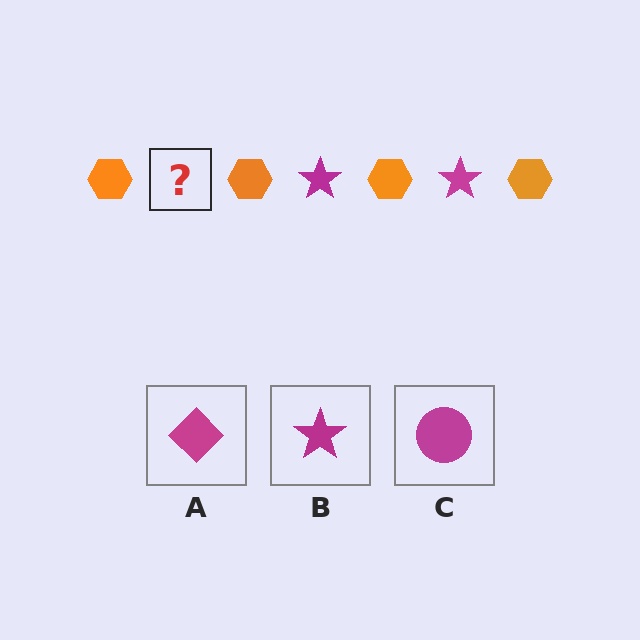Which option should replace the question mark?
Option B.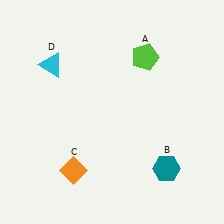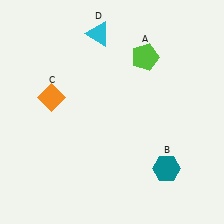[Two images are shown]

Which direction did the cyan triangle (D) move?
The cyan triangle (D) moved right.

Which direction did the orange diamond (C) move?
The orange diamond (C) moved up.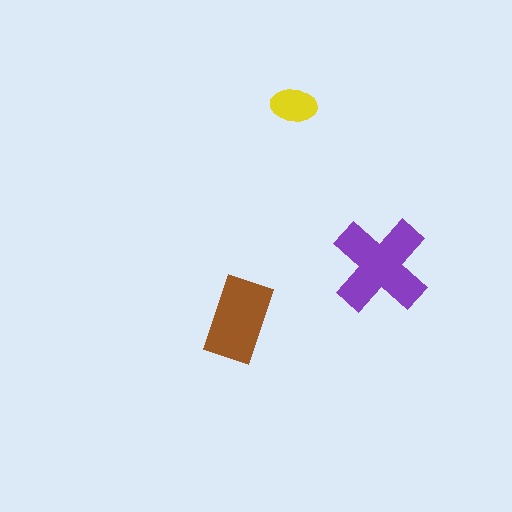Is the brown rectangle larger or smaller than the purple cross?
Smaller.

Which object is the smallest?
The yellow ellipse.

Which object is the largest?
The purple cross.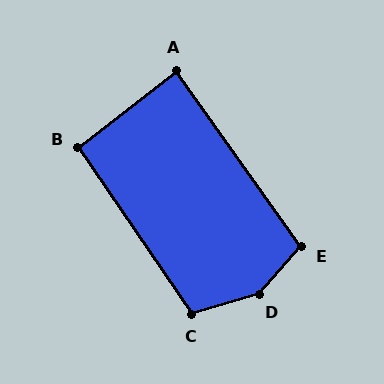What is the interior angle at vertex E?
Approximately 103 degrees (obtuse).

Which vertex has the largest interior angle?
D, at approximately 148 degrees.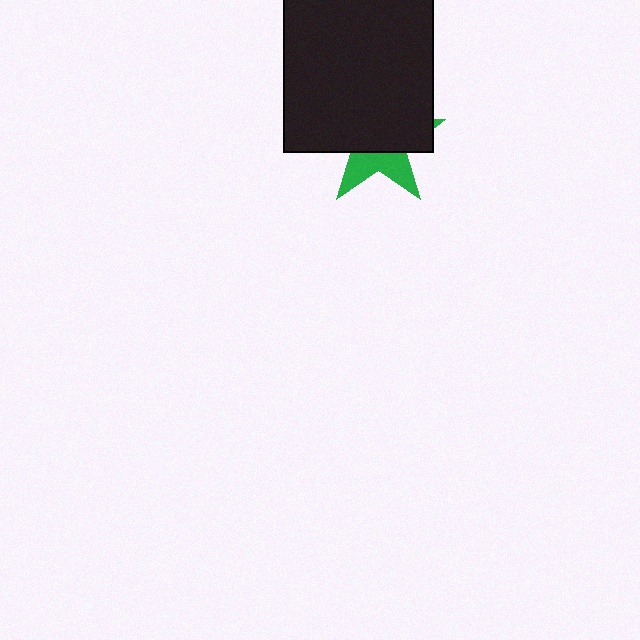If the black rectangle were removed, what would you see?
You would see the complete green star.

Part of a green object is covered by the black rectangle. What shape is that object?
It is a star.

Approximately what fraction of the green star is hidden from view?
Roughly 65% of the green star is hidden behind the black rectangle.